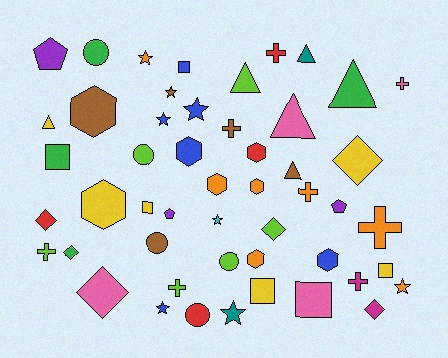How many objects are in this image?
There are 50 objects.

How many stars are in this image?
There are 8 stars.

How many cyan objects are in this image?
There is 1 cyan object.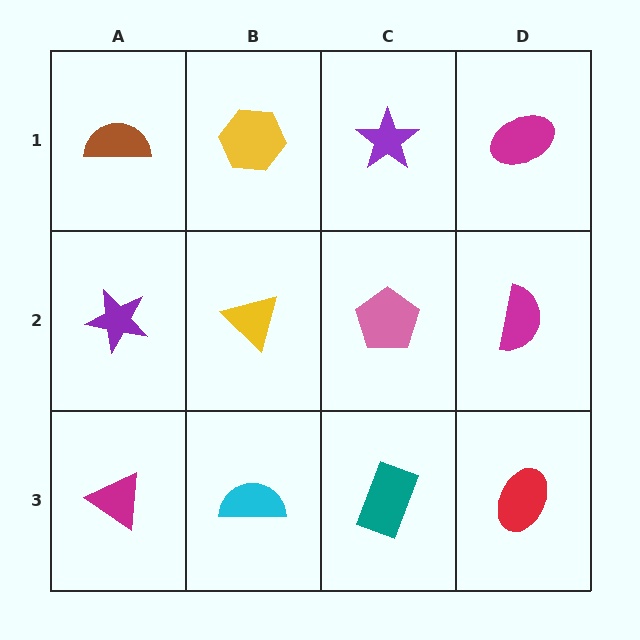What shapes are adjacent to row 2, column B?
A yellow hexagon (row 1, column B), a cyan semicircle (row 3, column B), a purple star (row 2, column A), a pink pentagon (row 2, column C).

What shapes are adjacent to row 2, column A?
A brown semicircle (row 1, column A), a magenta triangle (row 3, column A), a yellow triangle (row 2, column B).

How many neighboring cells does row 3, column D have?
2.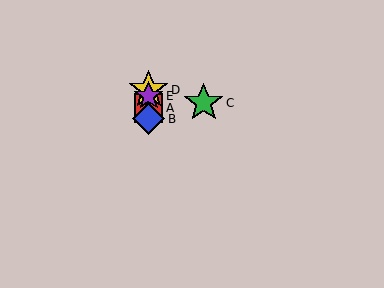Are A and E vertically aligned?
Yes, both are at x≈149.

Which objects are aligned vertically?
Objects A, B, D, E are aligned vertically.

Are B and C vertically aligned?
No, B is at x≈149 and C is at x≈204.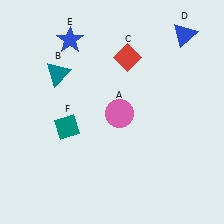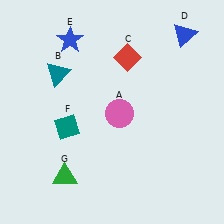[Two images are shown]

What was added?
A green triangle (G) was added in Image 2.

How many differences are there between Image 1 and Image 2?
There is 1 difference between the two images.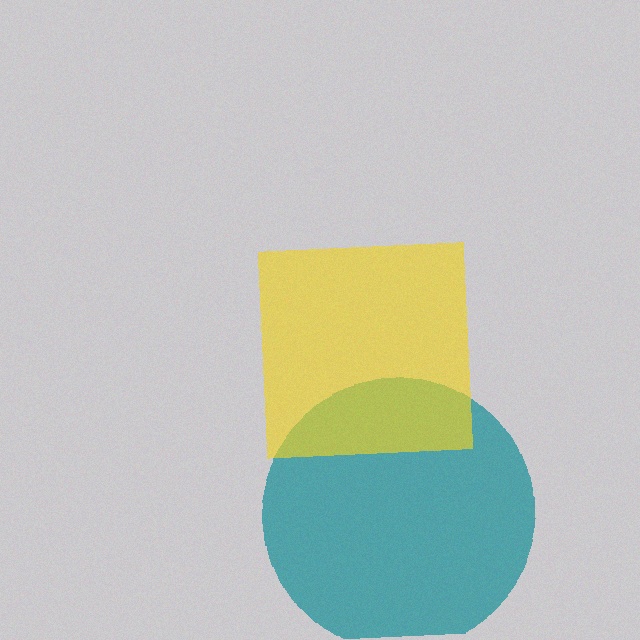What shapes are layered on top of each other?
The layered shapes are: a teal circle, a yellow square.